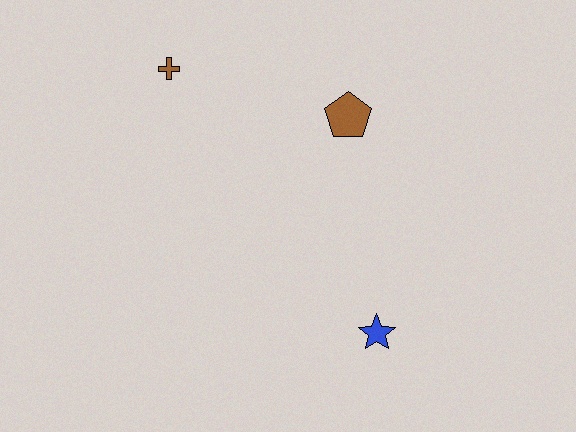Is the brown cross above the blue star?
Yes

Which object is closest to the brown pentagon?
The brown cross is closest to the brown pentagon.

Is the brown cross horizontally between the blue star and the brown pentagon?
No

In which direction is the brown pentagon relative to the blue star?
The brown pentagon is above the blue star.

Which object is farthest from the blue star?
The brown cross is farthest from the blue star.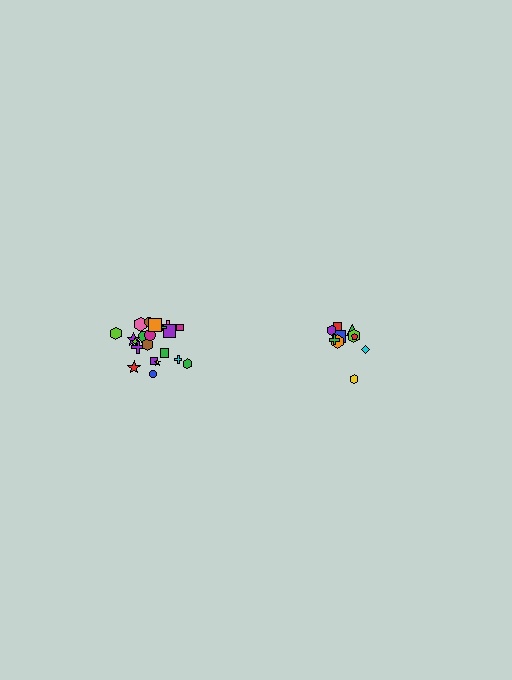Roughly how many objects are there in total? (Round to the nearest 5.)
Roughly 30 objects in total.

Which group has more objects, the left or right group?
The left group.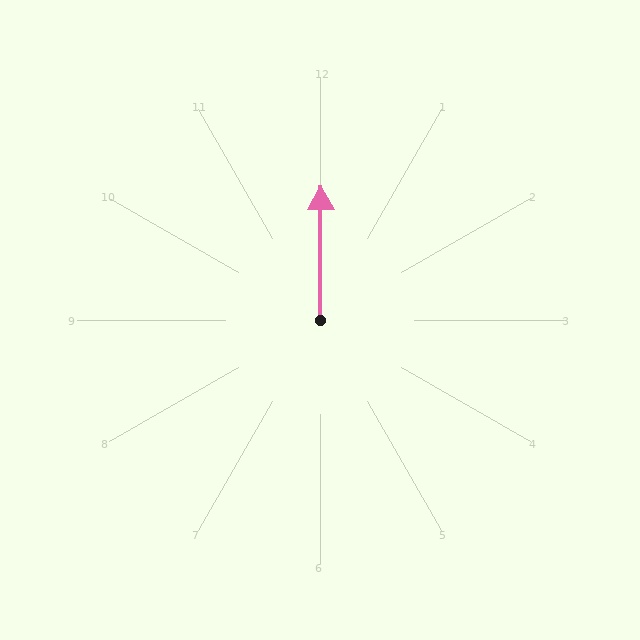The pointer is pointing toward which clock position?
Roughly 12 o'clock.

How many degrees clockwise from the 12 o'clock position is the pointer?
Approximately 0 degrees.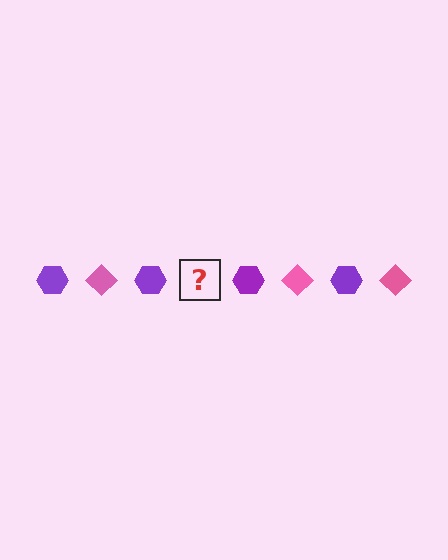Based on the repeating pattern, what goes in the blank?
The blank should be a pink diamond.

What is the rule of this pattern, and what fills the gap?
The rule is that the pattern alternates between purple hexagon and pink diamond. The gap should be filled with a pink diamond.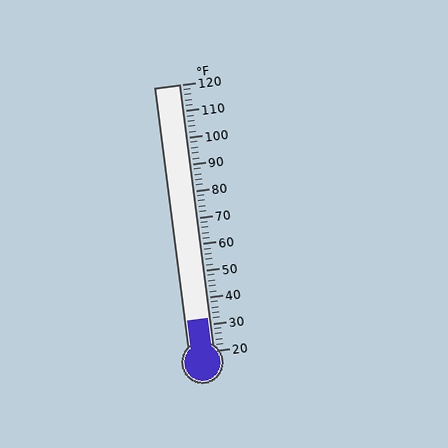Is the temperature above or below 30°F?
The temperature is above 30°F.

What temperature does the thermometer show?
The thermometer shows approximately 32°F.